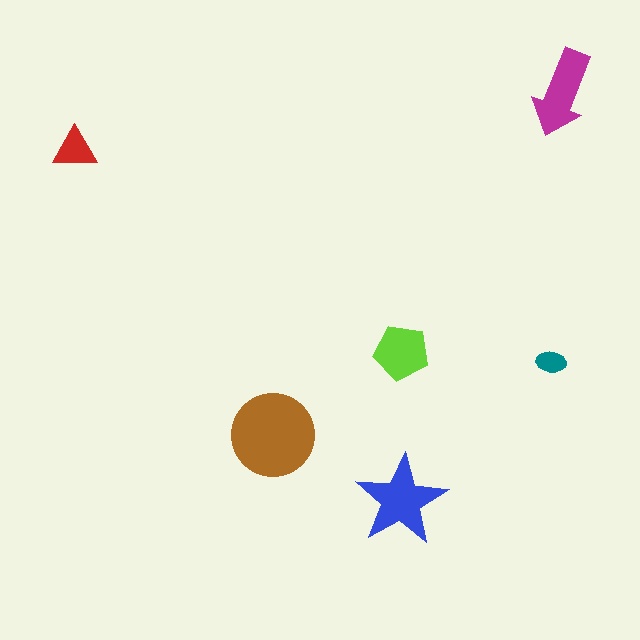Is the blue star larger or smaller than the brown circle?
Smaller.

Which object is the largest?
The brown circle.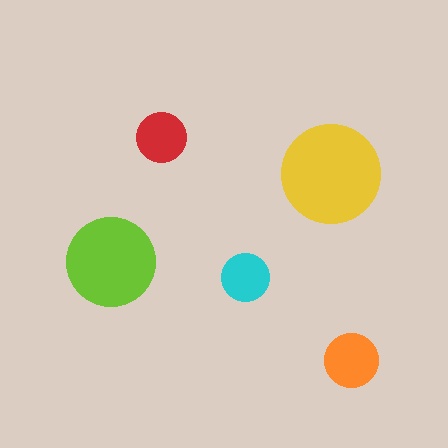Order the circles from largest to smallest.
the yellow one, the lime one, the orange one, the red one, the cyan one.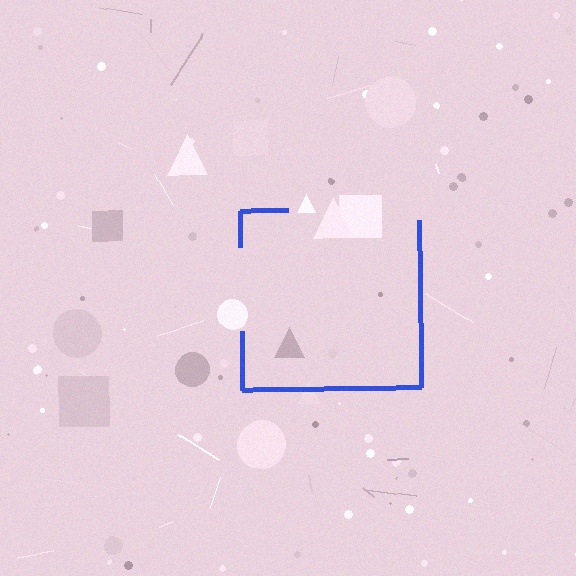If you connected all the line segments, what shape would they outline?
They would outline a square.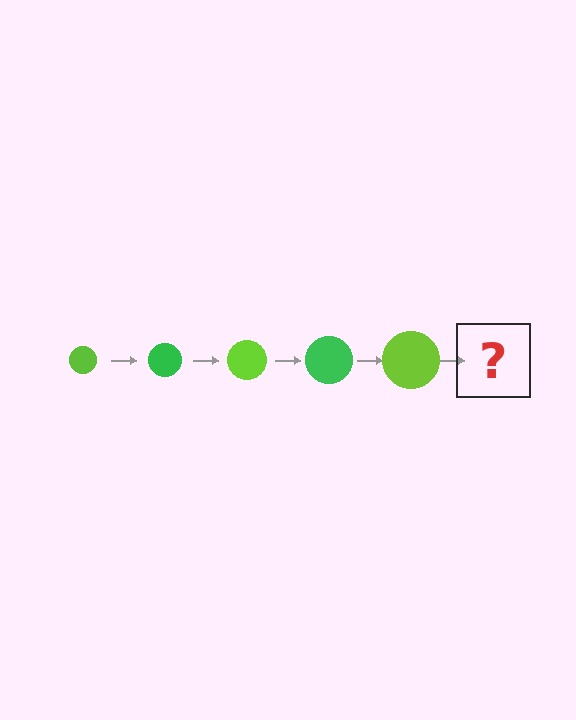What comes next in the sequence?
The next element should be a green circle, larger than the previous one.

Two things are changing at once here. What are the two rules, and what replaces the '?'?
The two rules are that the circle grows larger each step and the color cycles through lime and green. The '?' should be a green circle, larger than the previous one.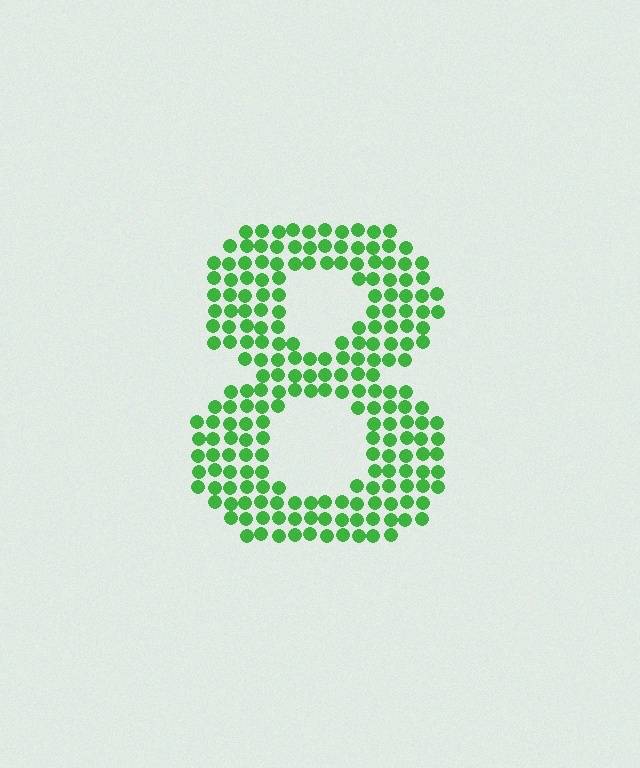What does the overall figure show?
The overall figure shows the digit 8.